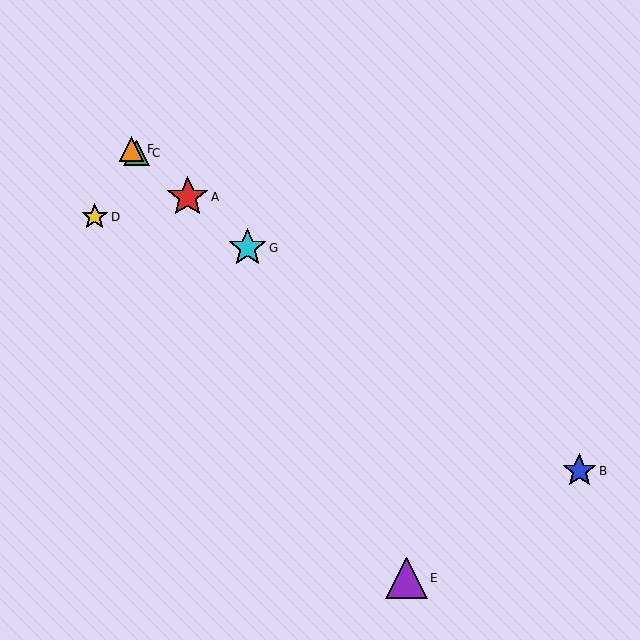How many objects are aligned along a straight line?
4 objects (A, C, F, G) are aligned along a straight line.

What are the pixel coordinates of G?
Object G is at (247, 248).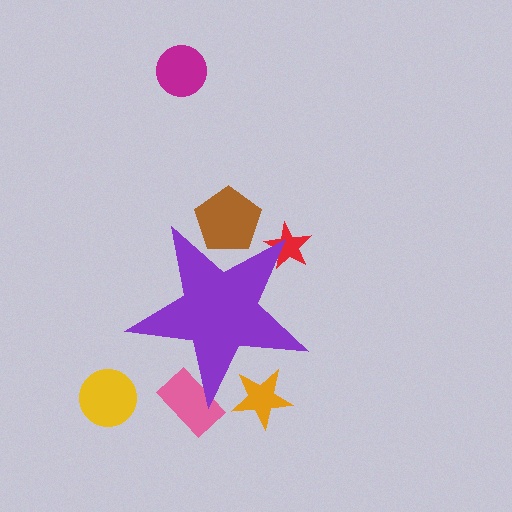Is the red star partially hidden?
Yes, the red star is partially hidden behind the purple star.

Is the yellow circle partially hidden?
No, the yellow circle is fully visible.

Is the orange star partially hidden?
Yes, the orange star is partially hidden behind the purple star.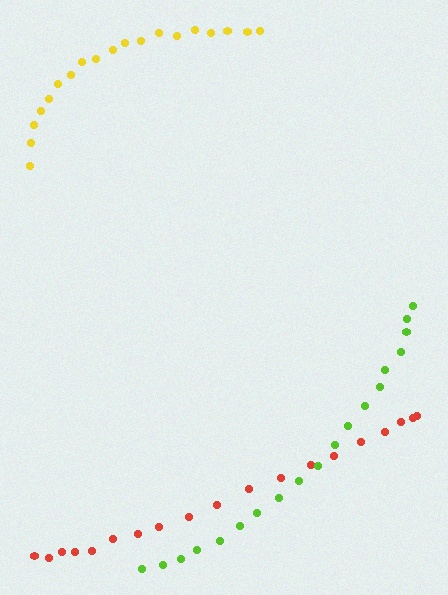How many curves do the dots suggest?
There are 3 distinct paths.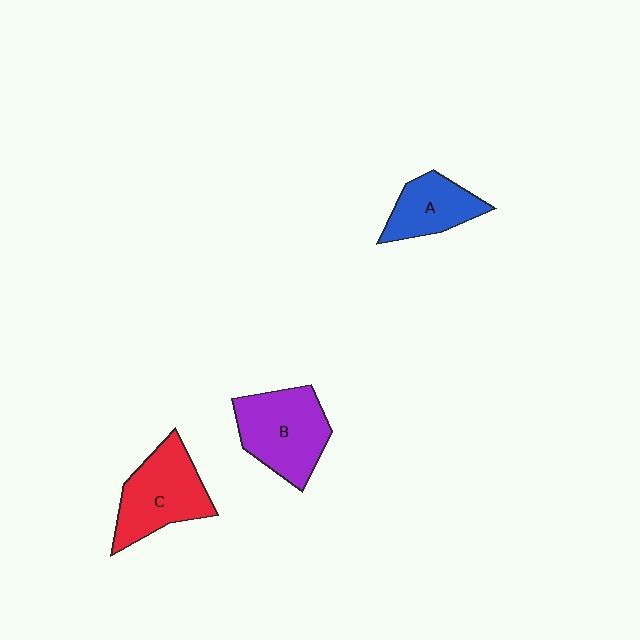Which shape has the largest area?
Shape B (purple).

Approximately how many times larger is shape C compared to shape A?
Approximately 1.4 times.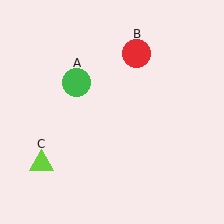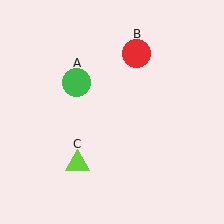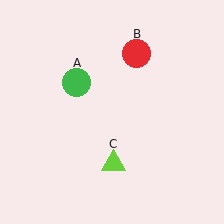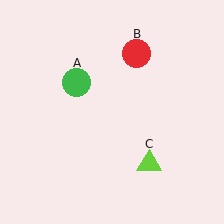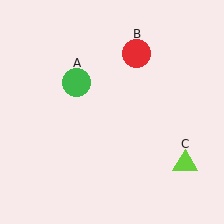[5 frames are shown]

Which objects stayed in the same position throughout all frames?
Green circle (object A) and red circle (object B) remained stationary.